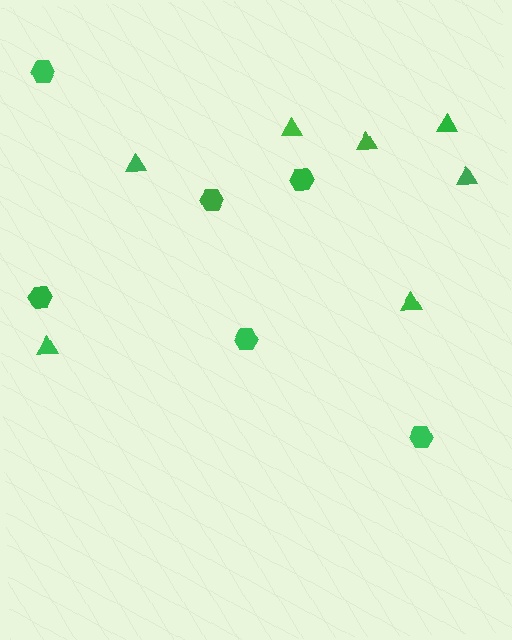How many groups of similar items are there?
There are 2 groups: one group of triangles (7) and one group of hexagons (6).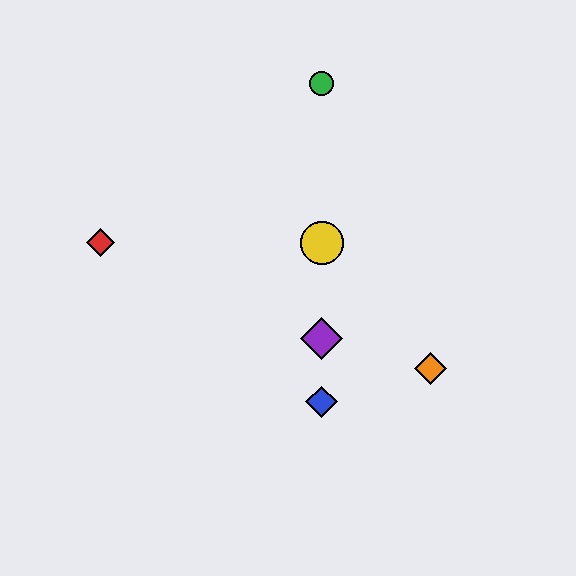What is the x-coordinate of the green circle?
The green circle is at x≈322.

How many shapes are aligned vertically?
4 shapes (the blue diamond, the green circle, the yellow circle, the purple diamond) are aligned vertically.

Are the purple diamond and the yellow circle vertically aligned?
Yes, both are at x≈322.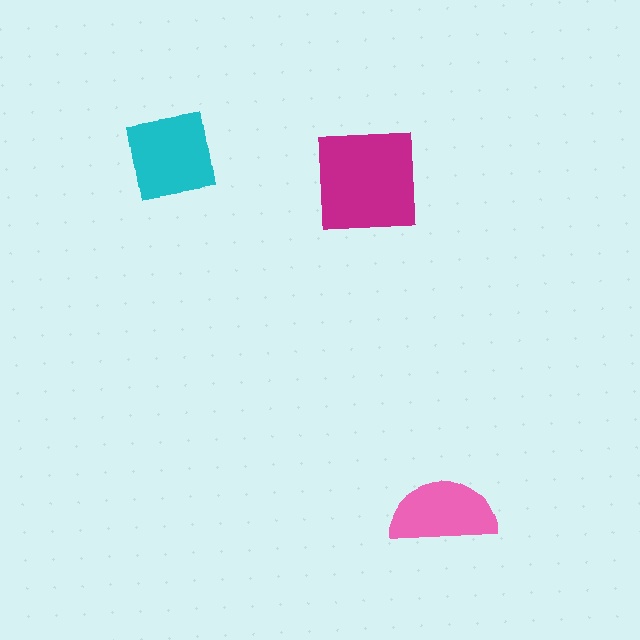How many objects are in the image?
There are 3 objects in the image.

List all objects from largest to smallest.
The magenta square, the cyan square, the pink semicircle.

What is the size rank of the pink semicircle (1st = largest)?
3rd.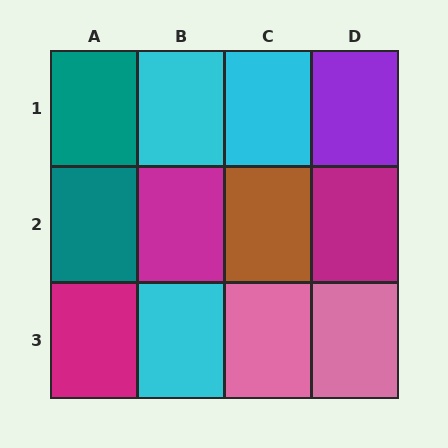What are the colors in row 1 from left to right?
Teal, cyan, cyan, purple.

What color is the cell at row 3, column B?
Cyan.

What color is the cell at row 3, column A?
Magenta.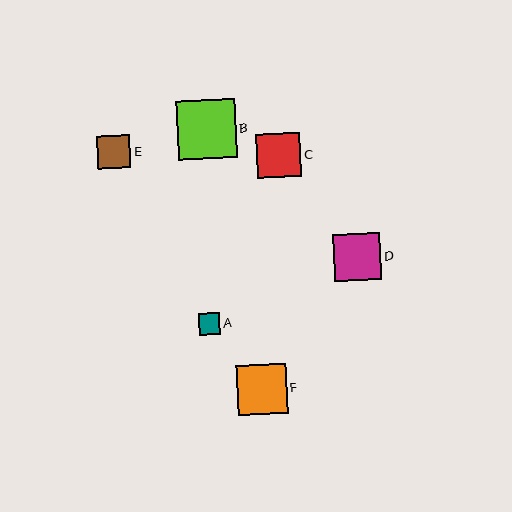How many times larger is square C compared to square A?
Square C is approximately 2.0 times the size of square A.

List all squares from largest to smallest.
From largest to smallest: B, F, D, C, E, A.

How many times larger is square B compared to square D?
Square B is approximately 1.3 times the size of square D.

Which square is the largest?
Square B is the largest with a size of approximately 59 pixels.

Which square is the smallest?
Square A is the smallest with a size of approximately 22 pixels.